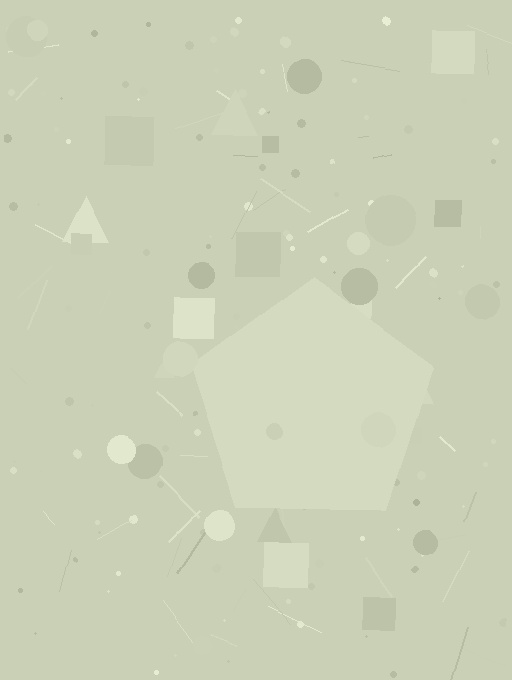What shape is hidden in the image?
A pentagon is hidden in the image.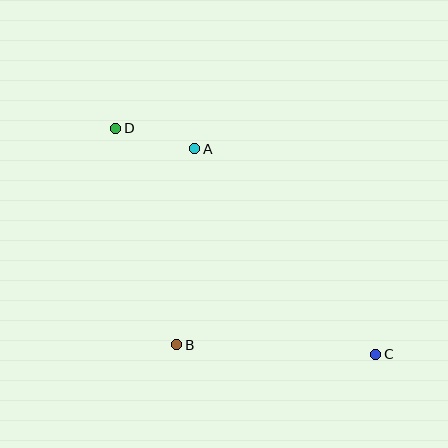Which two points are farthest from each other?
Points C and D are farthest from each other.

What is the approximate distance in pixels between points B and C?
The distance between B and C is approximately 199 pixels.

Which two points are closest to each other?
Points A and D are closest to each other.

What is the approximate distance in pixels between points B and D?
The distance between B and D is approximately 225 pixels.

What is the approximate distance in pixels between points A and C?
The distance between A and C is approximately 274 pixels.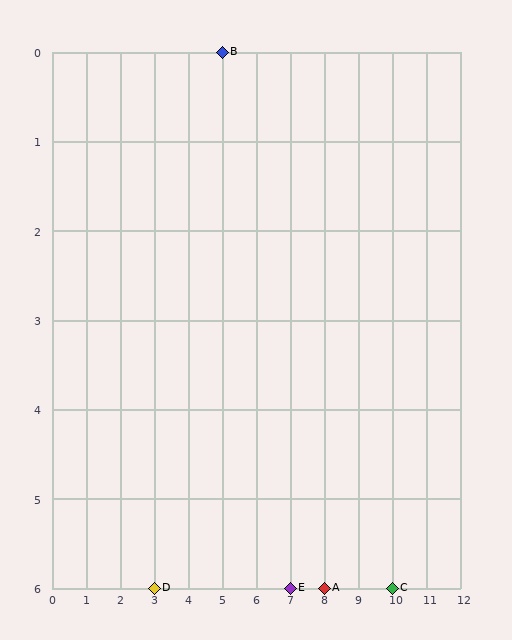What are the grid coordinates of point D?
Point D is at grid coordinates (3, 6).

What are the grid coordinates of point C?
Point C is at grid coordinates (10, 6).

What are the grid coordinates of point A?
Point A is at grid coordinates (8, 6).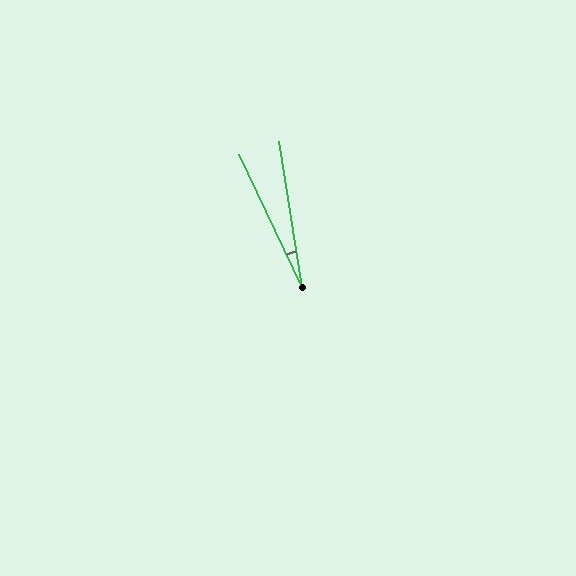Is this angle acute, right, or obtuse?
It is acute.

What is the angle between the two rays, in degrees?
Approximately 16 degrees.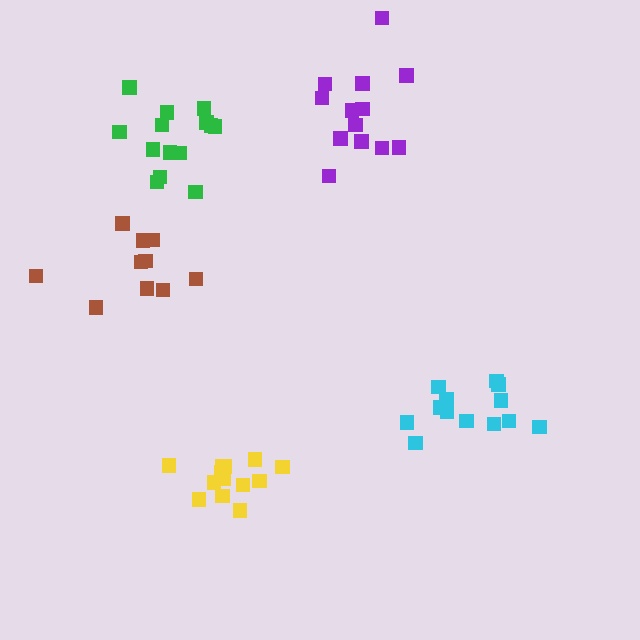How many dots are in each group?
Group 1: 10 dots, Group 2: 13 dots, Group 3: 14 dots, Group 4: 14 dots, Group 5: 13 dots (64 total).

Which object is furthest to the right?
The cyan cluster is rightmost.